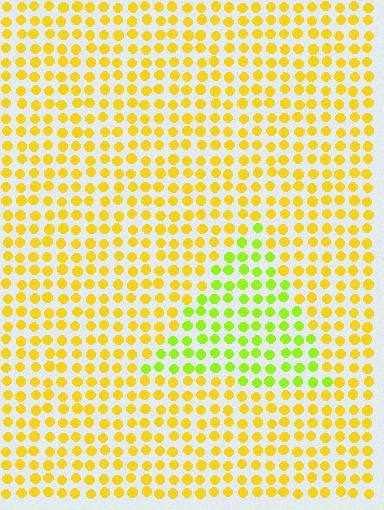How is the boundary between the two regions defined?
The boundary is defined purely by a slight shift in hue (about 37 degrees). Spacing, size, and orientation are identical on both sides.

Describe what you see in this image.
The image is filled with small yellow elements in a uniform arrangement. A triangle-shaped region is visible where the elements are tinted to a slightly different hue, forming a subtle color boundary.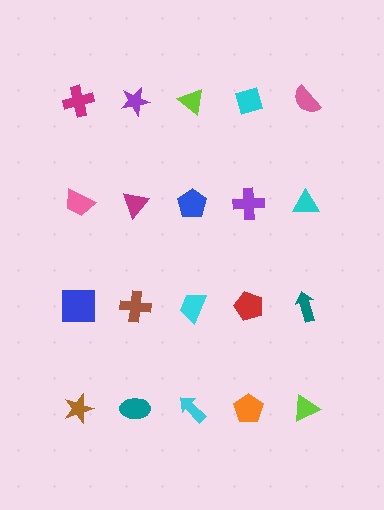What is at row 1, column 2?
A purple star.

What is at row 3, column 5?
A teal arrow.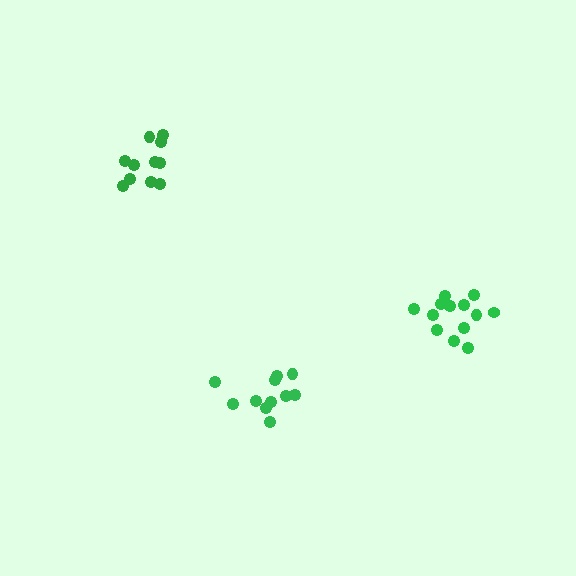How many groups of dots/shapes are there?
There are 3 groups.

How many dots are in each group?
Group 1: 11 dots, Group 2: 13 dots, Group 3: 11 dots (35 total).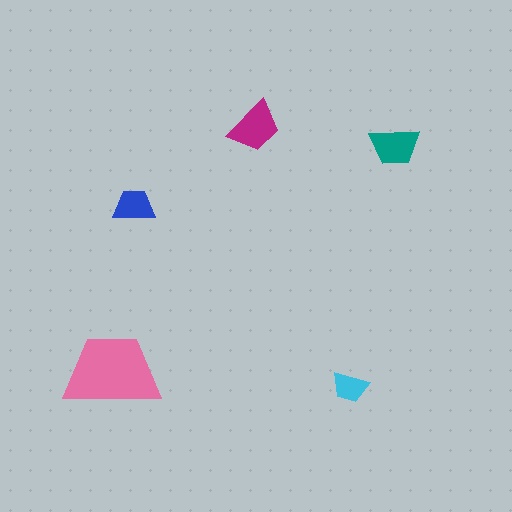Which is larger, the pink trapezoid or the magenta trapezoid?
The pink one.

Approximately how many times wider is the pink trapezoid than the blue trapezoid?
About 2.5 times wider.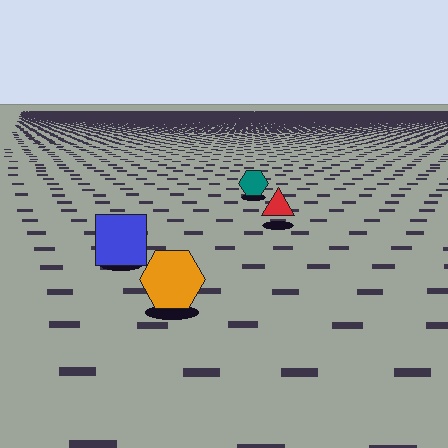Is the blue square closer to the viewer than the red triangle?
Yes. The blue square is closer — you can tell from the texture gradient: the ground texture is coarser near it.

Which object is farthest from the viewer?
The teal hexagon is farthest from the viewer. It appears smaller and the ground texture around it is denser.